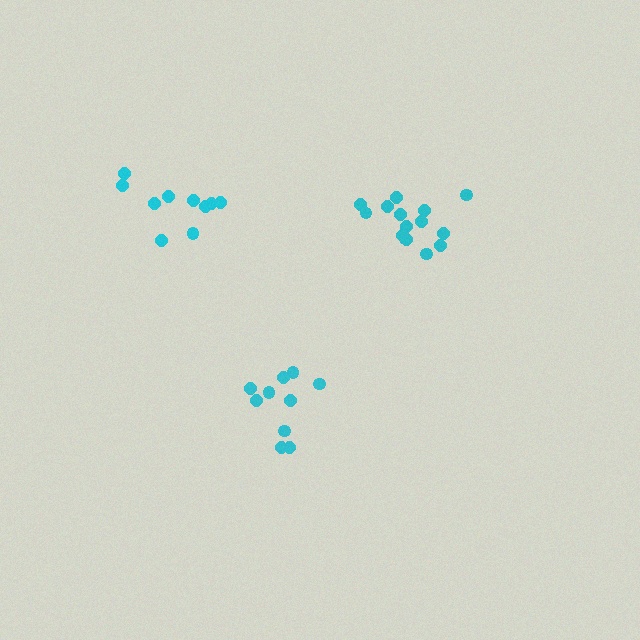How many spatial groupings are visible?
There are 3 spatial groupings.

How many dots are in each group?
Group 1: 10 dots, Group 2: 15 dots, Group 3: 10 dots (35 total).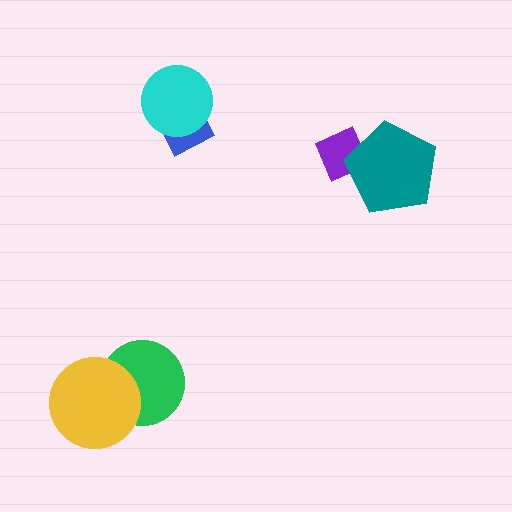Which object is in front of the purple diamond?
The teal pentagon is in front of the purple diamond.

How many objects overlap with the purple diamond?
1 object overlaps with the purple diamond.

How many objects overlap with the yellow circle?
1 object overlaps with the yellow circle.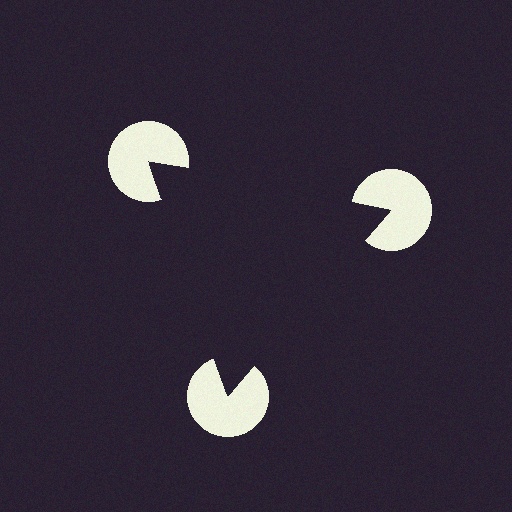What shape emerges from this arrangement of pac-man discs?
An illusory triangle — its edges are inferred from the aligned wedge cuts in the pac-man discs, not physically drawn.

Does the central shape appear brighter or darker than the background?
It typically appears slightly darker than the background, even though no actual brightness change is drawn.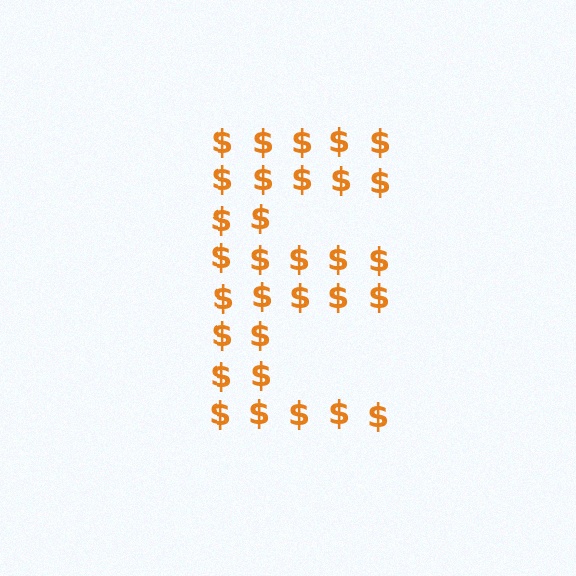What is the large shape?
The large shape is the letter E.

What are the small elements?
The small elements are dollar signs.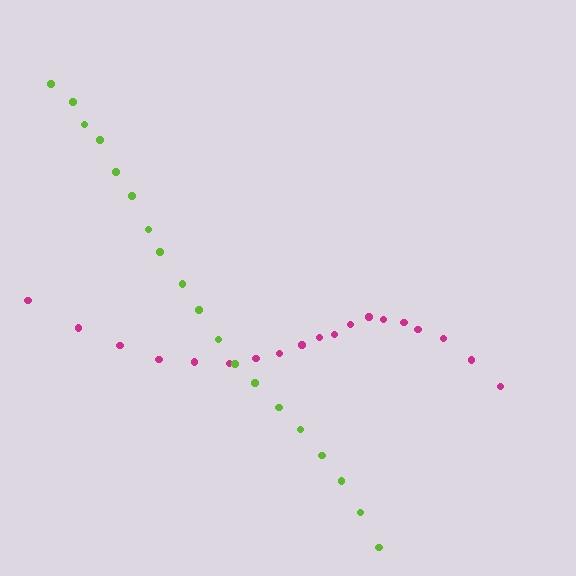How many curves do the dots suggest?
There are 2 distinct paths.